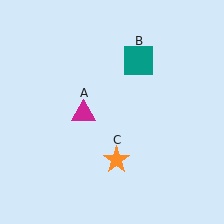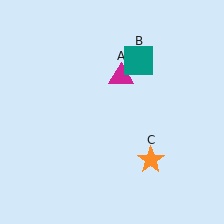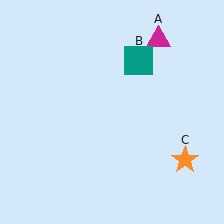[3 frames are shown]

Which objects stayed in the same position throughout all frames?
Teal square (object B) remained stationary.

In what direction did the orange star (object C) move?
The orange star (object C) moved right.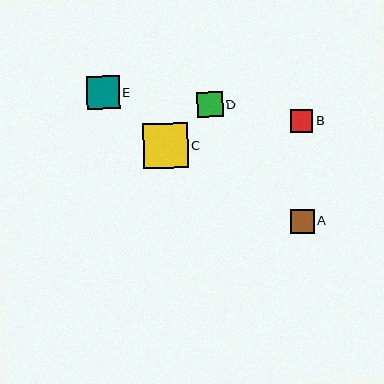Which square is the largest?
Square C is the largest with a size of approximately 44 pixels.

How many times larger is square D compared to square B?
Square D is approximately 1.1 times the size of square B.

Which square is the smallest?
Square B is the smallest with a size of approximately 23 pixels.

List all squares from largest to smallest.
From largest to smallest: C, E, D, A, B.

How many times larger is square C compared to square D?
Square C is approximately 1.8 times the size of square D.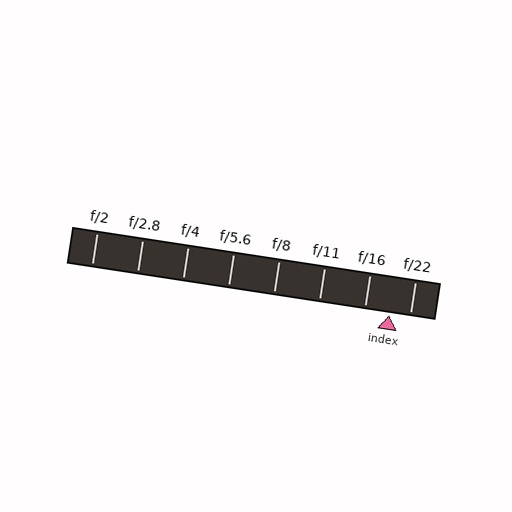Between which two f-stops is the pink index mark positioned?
The index mark is between f/16 and f/22.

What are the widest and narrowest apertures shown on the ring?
The widest aperture shown is f/2 and the narrowest is f/22.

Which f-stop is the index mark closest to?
The index mark is closest to f/22.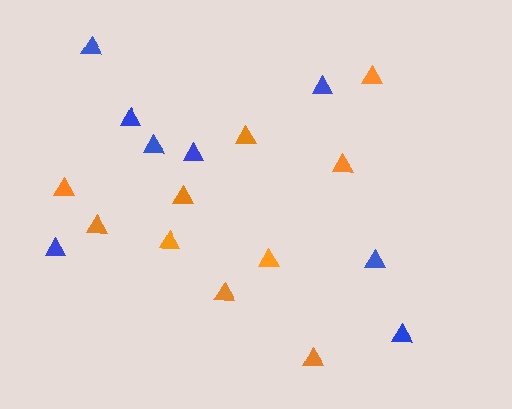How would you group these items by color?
There are 2 groups: one group of orange triangles (10) and one group of blue triangles (8).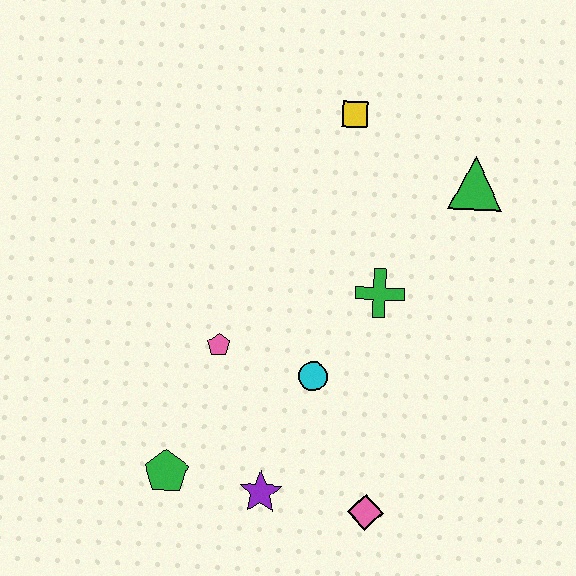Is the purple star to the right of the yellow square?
No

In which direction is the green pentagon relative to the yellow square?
The green pentagon is below the yellow square.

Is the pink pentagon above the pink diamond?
Yes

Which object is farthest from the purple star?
The yellow square is farthest from the purple star.